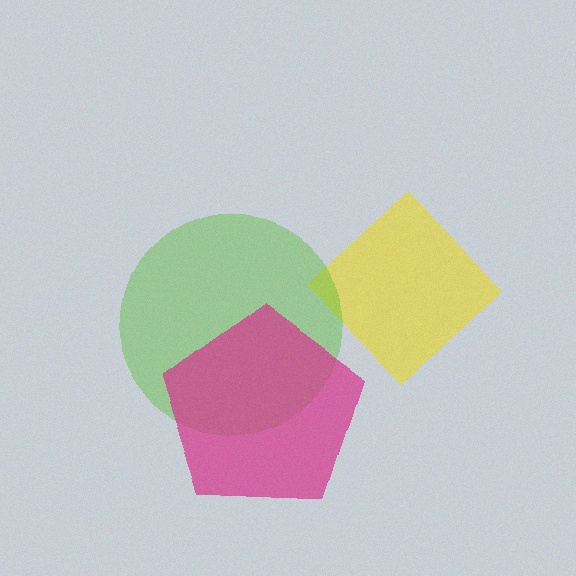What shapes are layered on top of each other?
The layered shapes are: a yellow diamond, a lime circle, a magenta pentagon.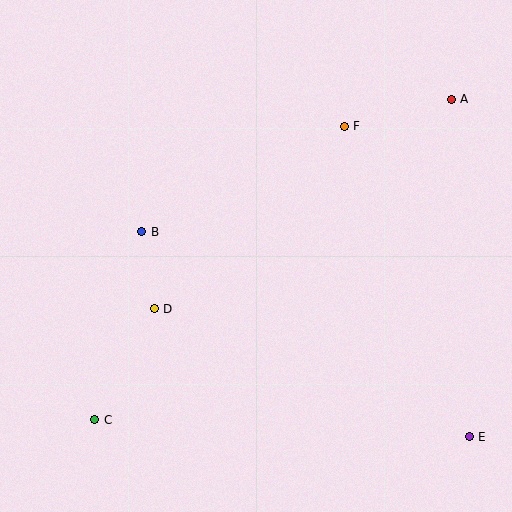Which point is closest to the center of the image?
Point D at (154, 309) is closest to the center.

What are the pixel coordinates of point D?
Point D is at (154, 309).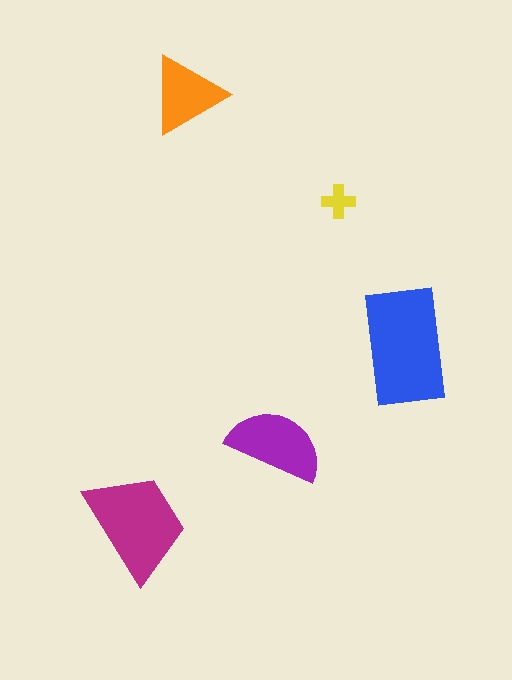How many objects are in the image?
There are 5 objects in the image.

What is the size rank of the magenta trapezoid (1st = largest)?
2nd.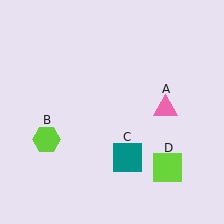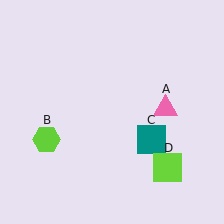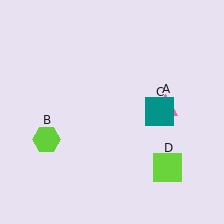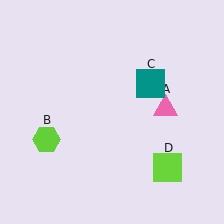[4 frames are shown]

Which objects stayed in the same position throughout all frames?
Pink triangle (object A) and lime hexagon (object B) and lime square (object D) remained stationary.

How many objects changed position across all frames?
1 object changed position: teal square (object C).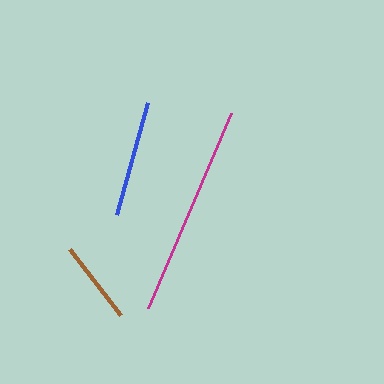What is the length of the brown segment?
The brown segment is approximately 84 pixels long.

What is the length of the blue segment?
The blue segment is approximately 117 pixels long.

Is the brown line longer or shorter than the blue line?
The blue line is longer than the brown line.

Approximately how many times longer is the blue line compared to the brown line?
The blue line is approximately 1.4 times the length of the brown line.